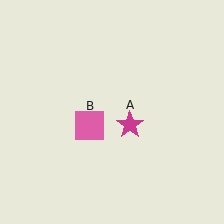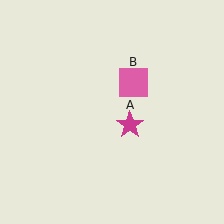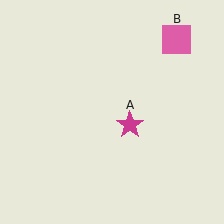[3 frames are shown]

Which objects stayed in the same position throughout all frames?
Magenta star (object A) remained stationary.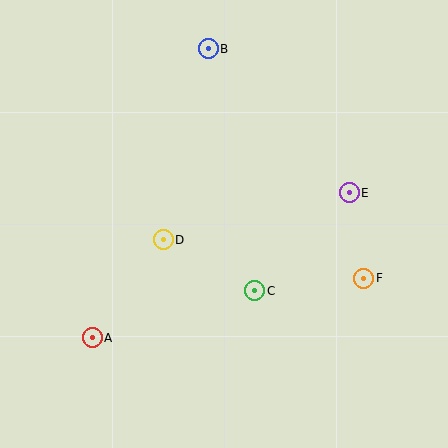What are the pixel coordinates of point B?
Point B is at (208, 49).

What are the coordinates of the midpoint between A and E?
The midpoint between A and E is at (221, 265).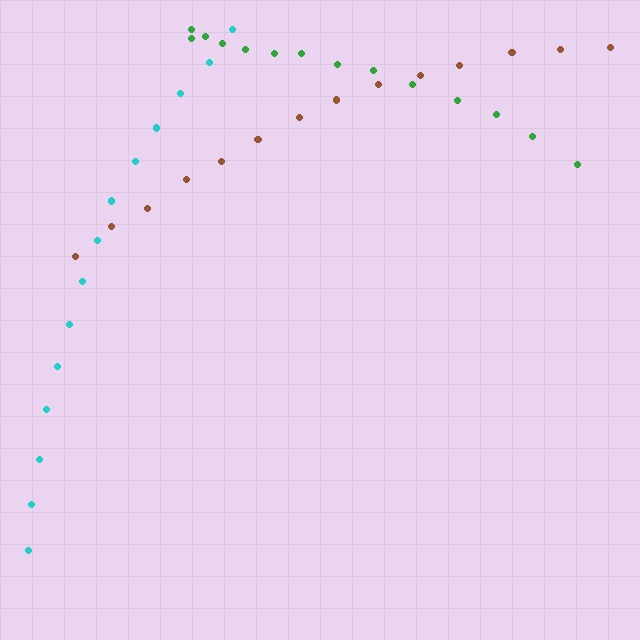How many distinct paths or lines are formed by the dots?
There are 3 distinct paths.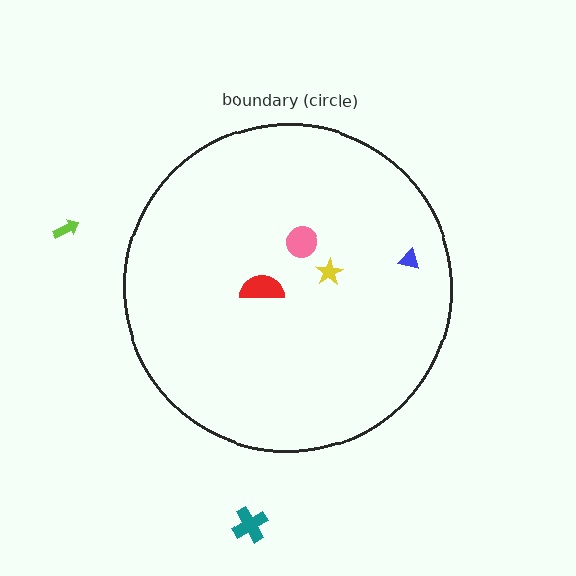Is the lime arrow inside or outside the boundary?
Outside.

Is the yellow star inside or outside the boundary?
Inside.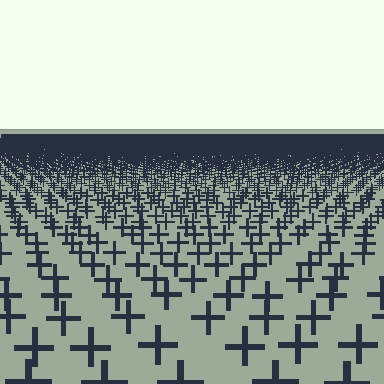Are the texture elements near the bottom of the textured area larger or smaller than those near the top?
Larger. Near the bottom, elements are closer to the viewer and appear at a bigger on-screen size.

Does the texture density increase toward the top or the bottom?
Density increases toward the top.